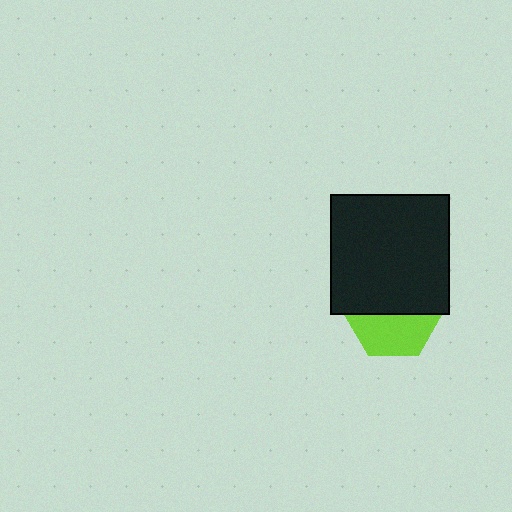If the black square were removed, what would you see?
You would see the complete lime hexagon.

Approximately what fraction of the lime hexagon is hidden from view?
Roughly 56% of the lime hexagon is hidden behind the black square.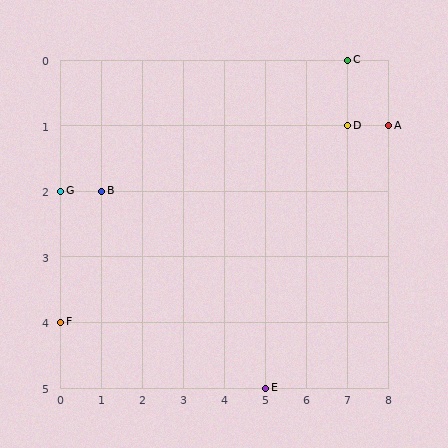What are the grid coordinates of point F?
Point F is at grid coordinates (0, 4).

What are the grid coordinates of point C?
Point C is at grid coordinates (7, 0).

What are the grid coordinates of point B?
Point B is at grid coordinates (1, 2).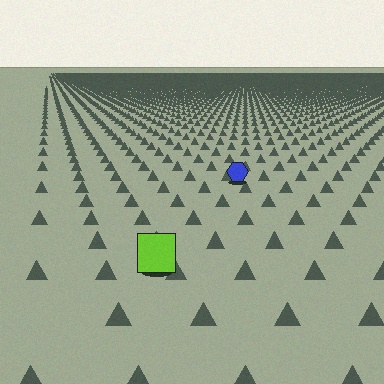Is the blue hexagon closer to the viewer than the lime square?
No. The lime square is closer — you can tell from the texture gradient: the ground texture is coarser near it.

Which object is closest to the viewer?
The lime square is closest. The texture marks near it are larger and more spread out.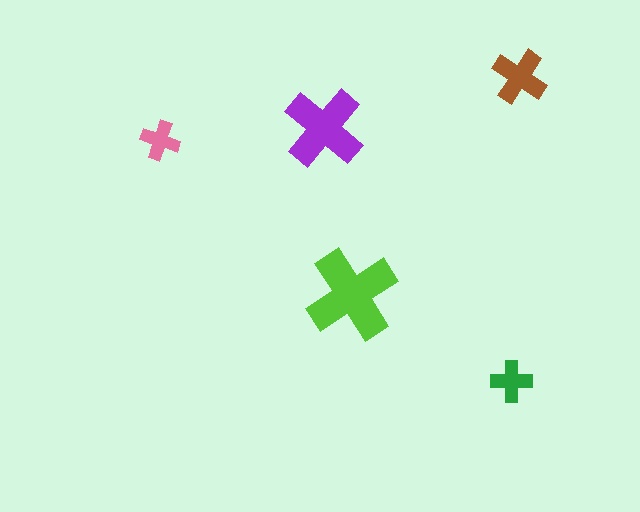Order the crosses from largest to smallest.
the lime one, the purple one, the brown one, the green one, the pink one.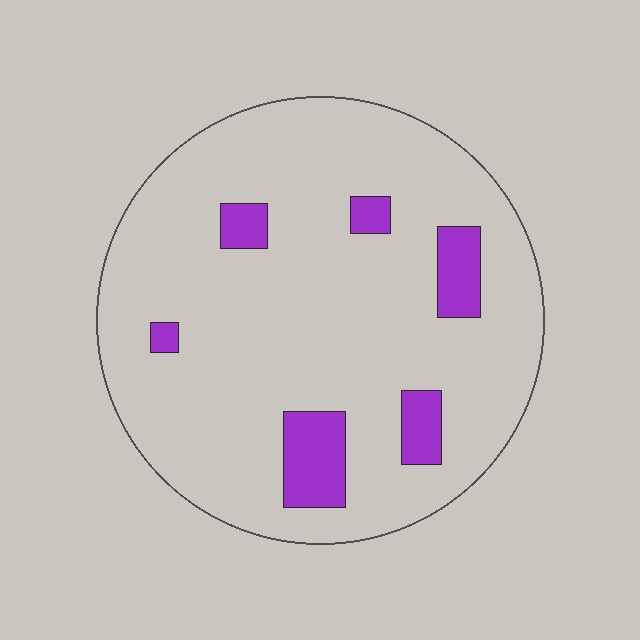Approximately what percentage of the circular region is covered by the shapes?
Approximately 10%.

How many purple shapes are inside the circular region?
6.